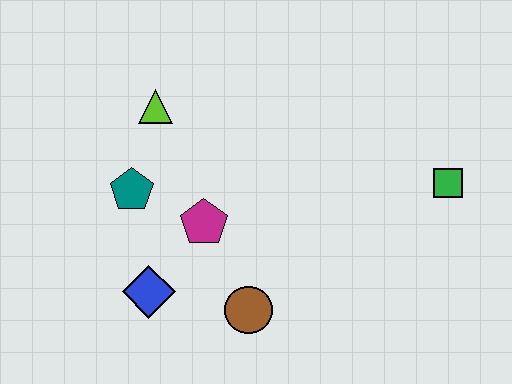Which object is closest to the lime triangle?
The teal pentagon is closest to the lime triangle.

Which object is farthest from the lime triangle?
The green square is farthest from the lime triangle.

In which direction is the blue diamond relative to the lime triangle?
The blue diamond is below the lime triangle.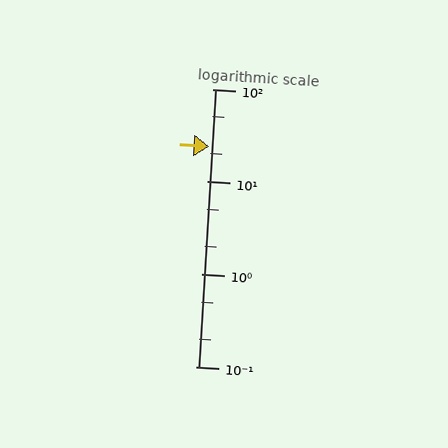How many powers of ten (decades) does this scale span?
The scale spans 3 decades, from 0.1 to 100.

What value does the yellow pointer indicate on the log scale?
The pointer indicates approximately 24.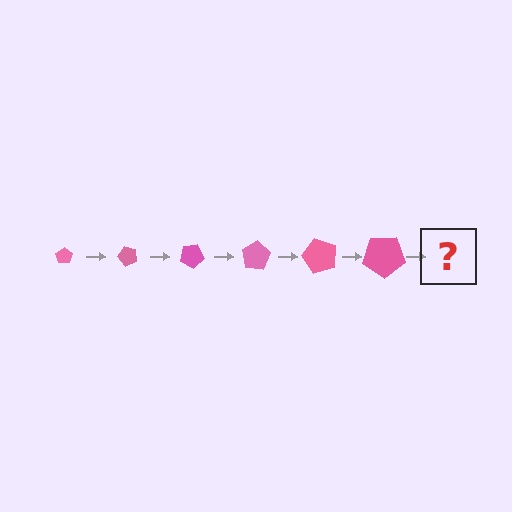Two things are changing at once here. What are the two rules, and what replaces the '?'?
The two rules are that the pentagon grows larger each step and it rotates 50 degrees each step. The '?' should be a pentagon, larger than the previous one and rotated 300 degrees from the start.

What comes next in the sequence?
The next element should be a pentagon, larger than the previous one and rotated 300 degrees from the start.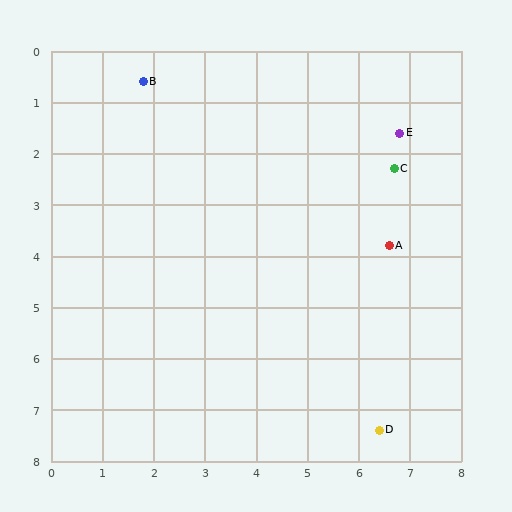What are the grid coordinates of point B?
Point B is at approximately (1.8, 0.6).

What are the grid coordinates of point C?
Point C is at approximately (6.7, 2.3).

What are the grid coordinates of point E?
Point E is at approximately (6.8, 1.6).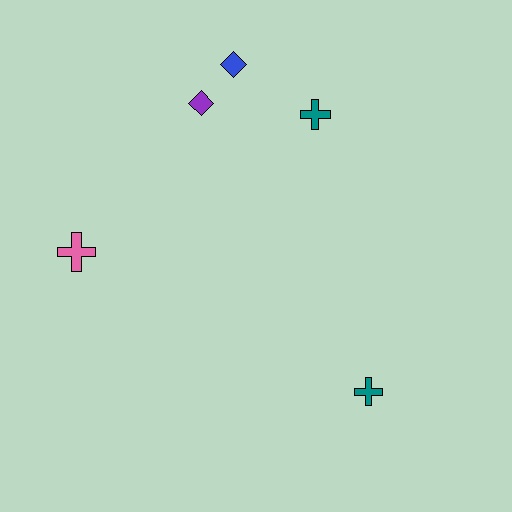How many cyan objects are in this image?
There are no cyan objects.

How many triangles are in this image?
There are no triangles.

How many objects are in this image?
There are 5 objects.